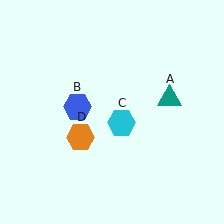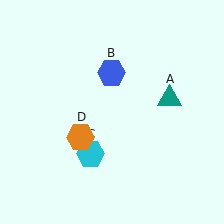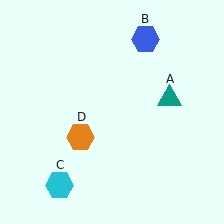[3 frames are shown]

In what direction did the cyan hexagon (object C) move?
The cyan hexagon (object C) moved down and to the left.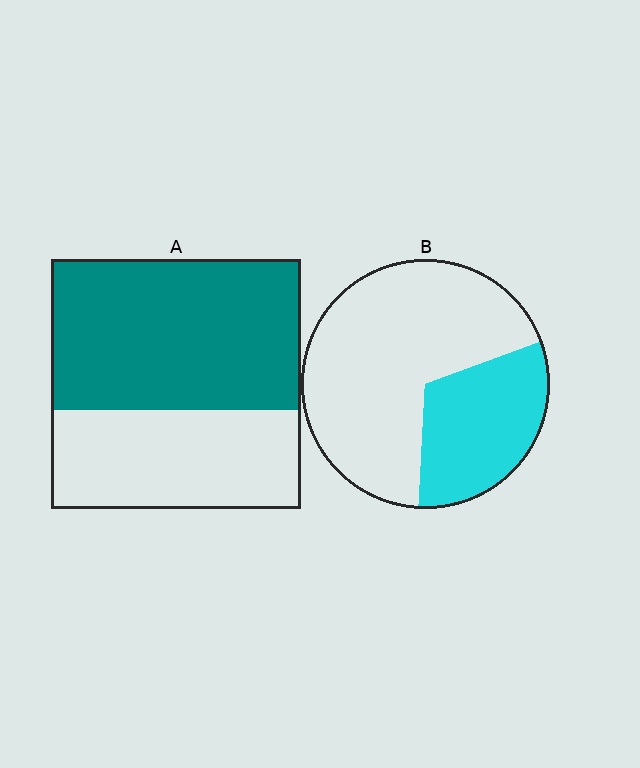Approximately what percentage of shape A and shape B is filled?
A is approximately 60% and B is approximately 30%.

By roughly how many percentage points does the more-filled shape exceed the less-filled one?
By roughly 30 percentage points (A over B).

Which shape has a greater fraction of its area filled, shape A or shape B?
Shape A.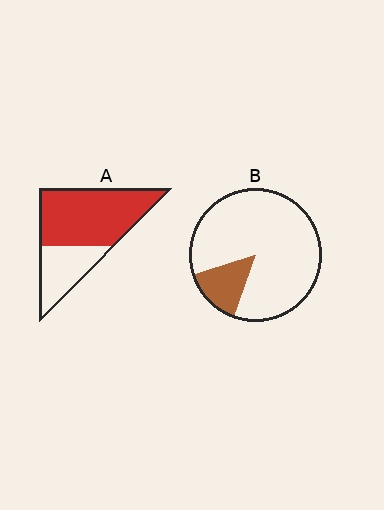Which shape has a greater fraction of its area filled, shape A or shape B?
Shape A.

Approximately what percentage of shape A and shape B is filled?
A is approximately 70% and B is approximately 15%.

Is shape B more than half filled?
No.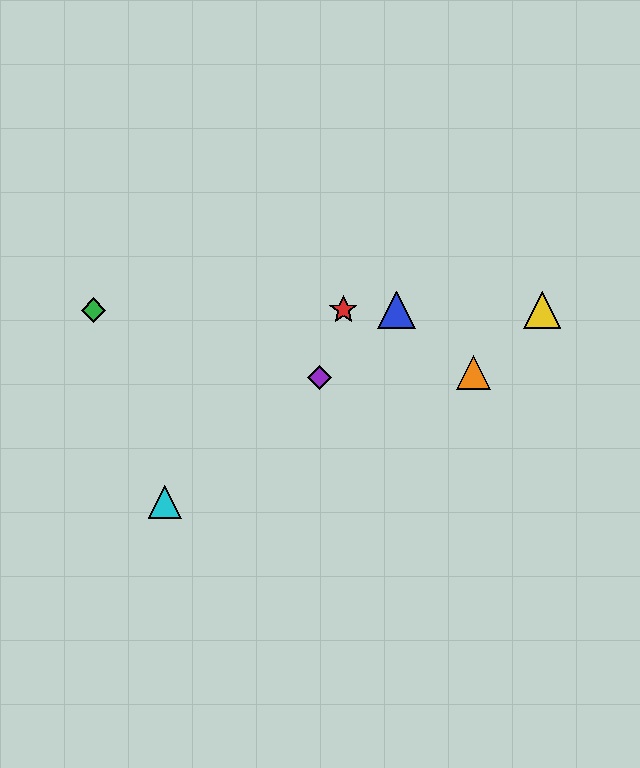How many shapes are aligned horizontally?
4 shapes (the red star, the blue triangle, the green diamond, the yellow triangle) are aligned horizontally.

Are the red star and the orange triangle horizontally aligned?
No, the red star is at y≈310 and the orange triangle is at y≈373.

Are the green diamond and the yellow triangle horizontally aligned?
Yes, both are at y≈310.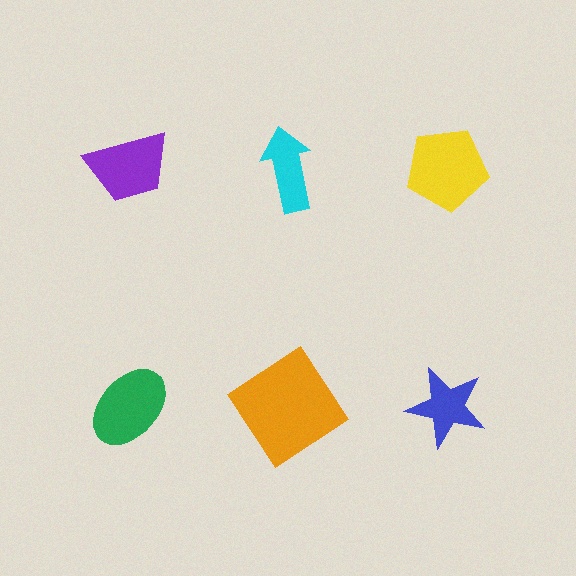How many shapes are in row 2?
3 shapes.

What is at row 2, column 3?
A blue star.